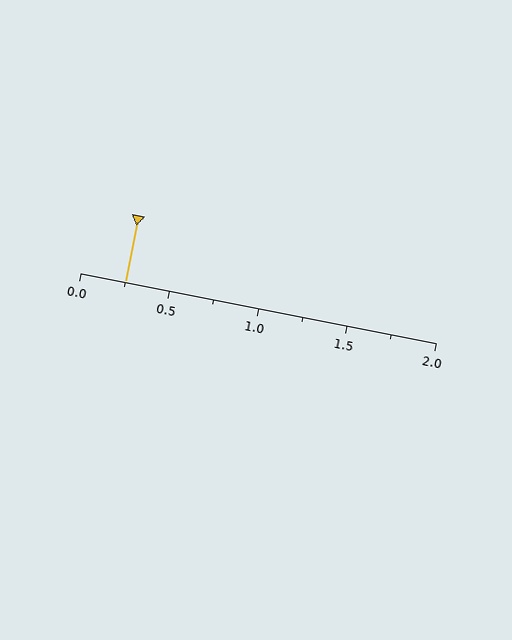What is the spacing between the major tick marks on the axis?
The major ticks are spaced 0.5 apart.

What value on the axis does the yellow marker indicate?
The marker indicates approximately 0.25.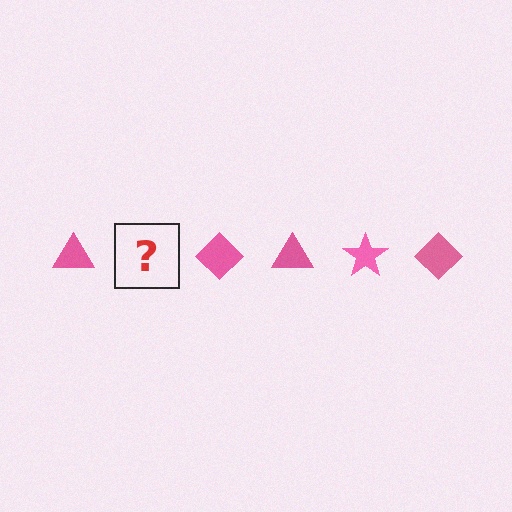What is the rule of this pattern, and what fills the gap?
The rule is that the pattern cycles through triangle, star, diamond shapes in pink. The gap should be filled with a pink star.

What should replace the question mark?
The question mark should be replaced with a pink star.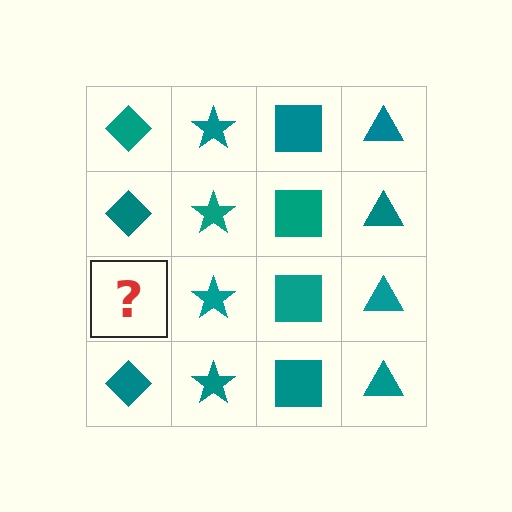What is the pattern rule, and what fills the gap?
The rule is that each column has a consistent shape. The gap should be filled with a teal diamond.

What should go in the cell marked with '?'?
The missing cell should contain a teal diamond.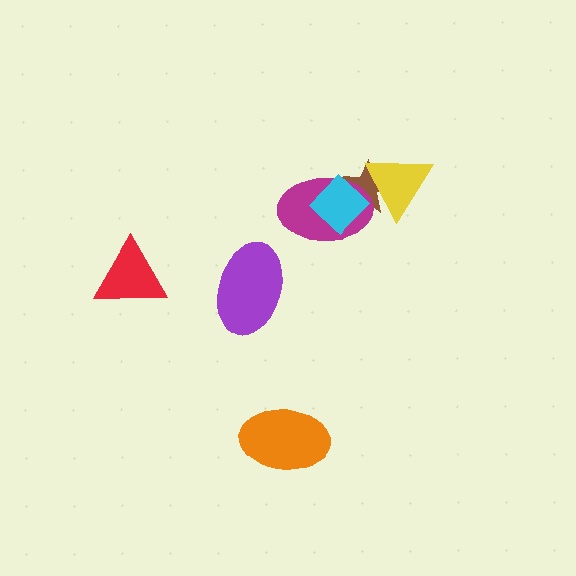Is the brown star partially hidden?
Yes, it is partially covered by another shape.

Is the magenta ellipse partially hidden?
Yes, it is partially covered by another shape.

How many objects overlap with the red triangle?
0 objects overlap with the red triangle.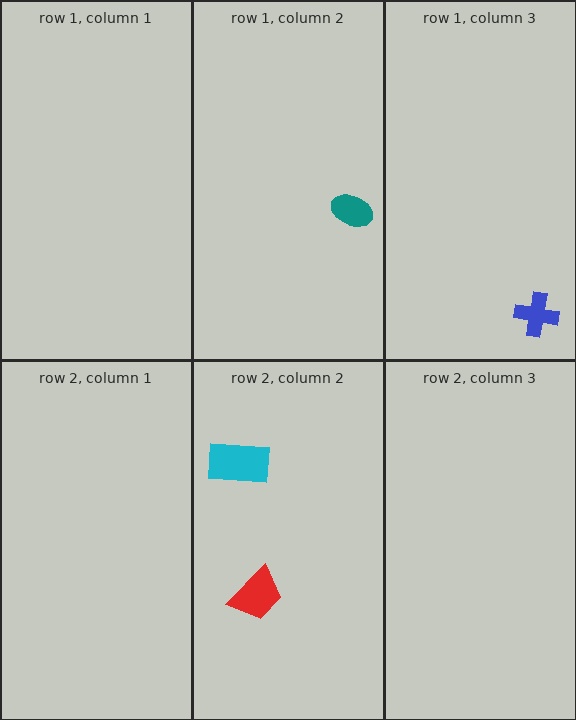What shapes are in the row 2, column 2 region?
The red trapezoid, the cyan rectangle.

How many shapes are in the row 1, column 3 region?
1.